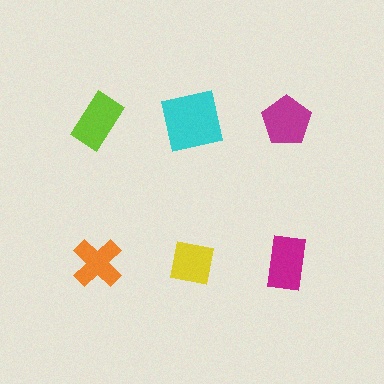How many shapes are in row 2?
3 shapes.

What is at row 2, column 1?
An orange cross.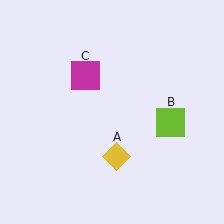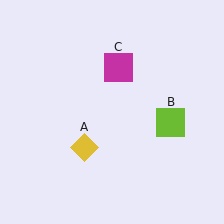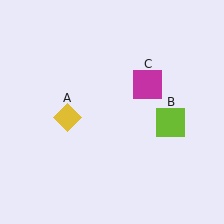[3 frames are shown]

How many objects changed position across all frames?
2 objects changed position: yellow diamond (object A), magenta square (object C).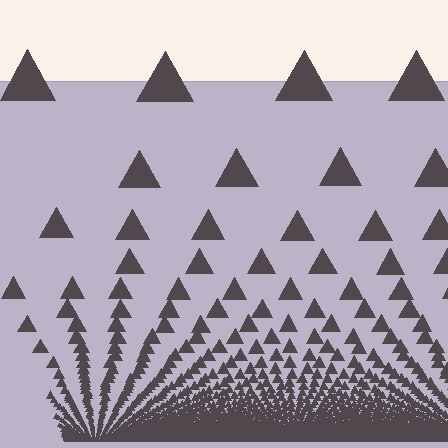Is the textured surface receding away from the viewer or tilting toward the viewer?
The surface appears to tilt toward the viewer. Texture elements get larger and sparser toward the top.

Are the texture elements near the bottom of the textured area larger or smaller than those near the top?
Smaller. The gradient is inverted — elements near the bottom are smaller and denser.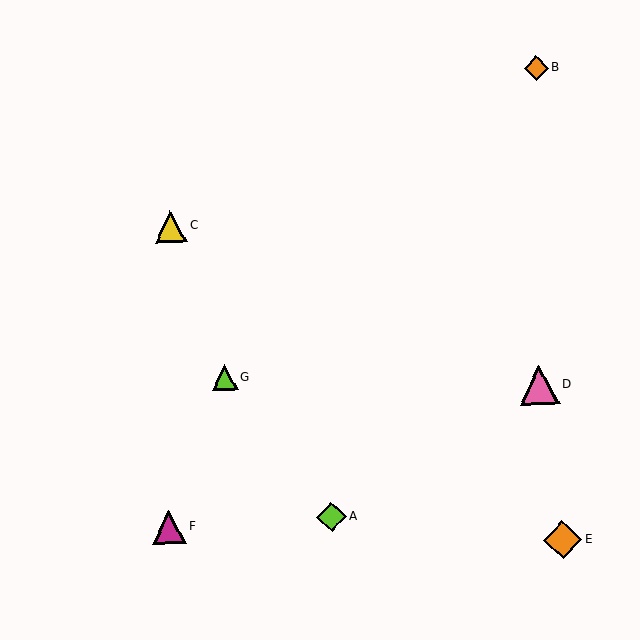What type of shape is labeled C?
Shape C is a yellow triangle.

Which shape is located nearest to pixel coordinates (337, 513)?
The lime diamond (labeled A) at (331, 517) is nearest to that location.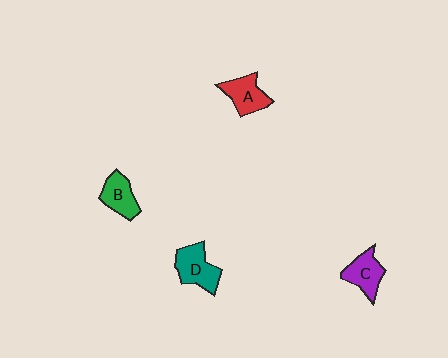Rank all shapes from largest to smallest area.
From largest to smallest: D (teal), A (red), C (purple), B (green).